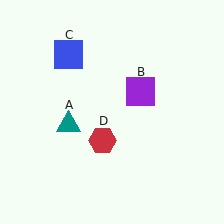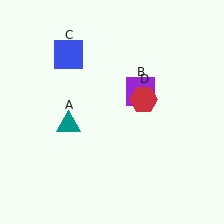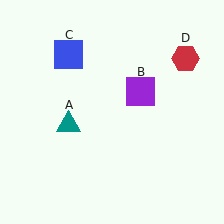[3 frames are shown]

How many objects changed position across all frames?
1 object changed position: red hexagon (object D).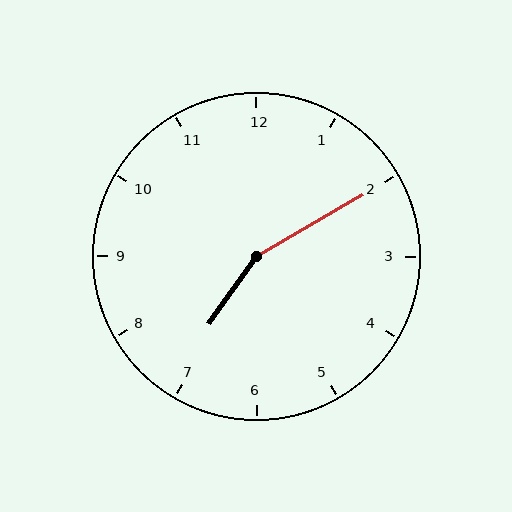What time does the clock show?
7:10.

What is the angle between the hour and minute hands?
Approximately 155 degrees.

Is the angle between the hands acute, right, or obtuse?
It is obtuse.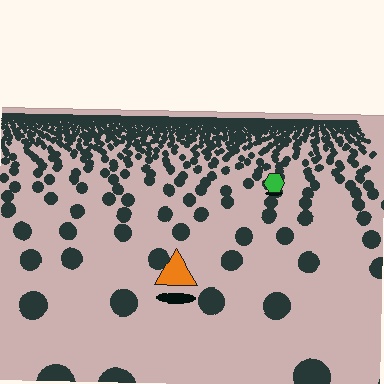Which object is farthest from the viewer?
The green hexagon is farthest from the viewer. It appears smaller and the ground texture around it is denser.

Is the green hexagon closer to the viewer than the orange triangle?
No. The orange triangle is closer — you can tell from the texture gradient: the ground texture is coarser near it.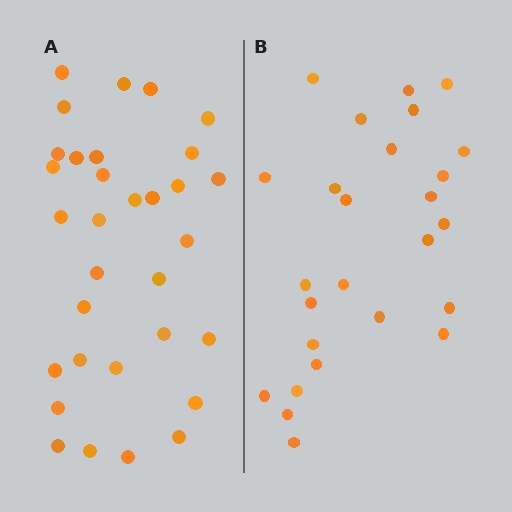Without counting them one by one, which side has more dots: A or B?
Region A (the left region) has more dots.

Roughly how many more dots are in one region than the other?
Region A has about 6 more dots than region B.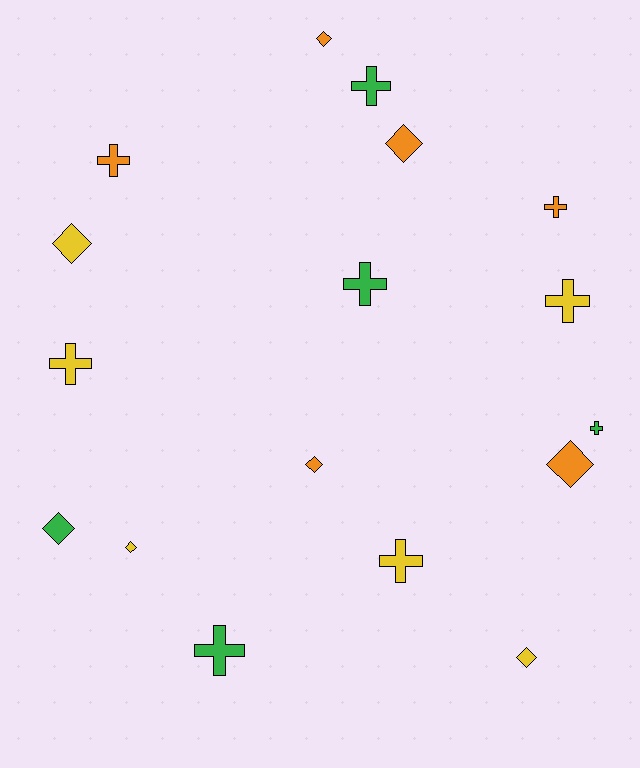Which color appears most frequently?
Orange, with 6 objects.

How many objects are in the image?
There are 17 objects.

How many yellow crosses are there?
There are 3 yellow crosses.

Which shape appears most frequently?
Cross, with 9 objects.